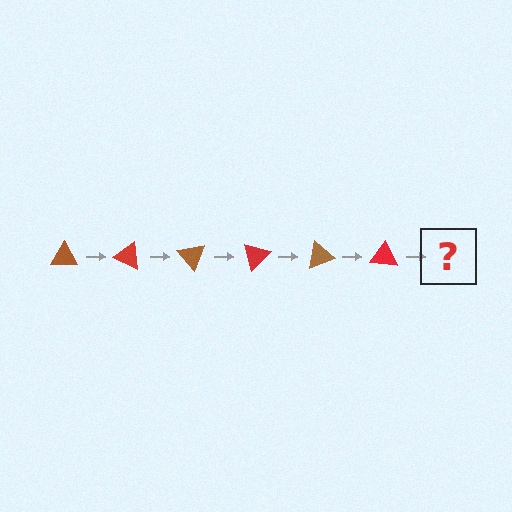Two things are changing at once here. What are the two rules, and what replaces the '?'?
The two rules are that it rotates 25 degrees each step and the color cycles through brown and red. The '?' should be a brown triangle, rotated 150 degrees from the start.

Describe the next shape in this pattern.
It should be a brown triangle, rotated 150 degrees from the start.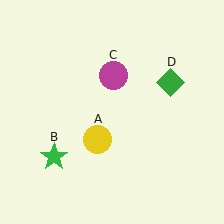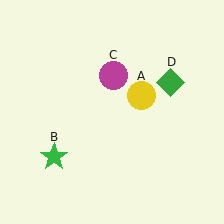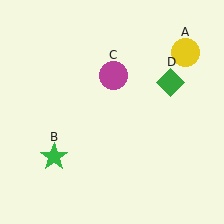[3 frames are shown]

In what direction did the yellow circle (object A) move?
The yellow circle (object A) moved up and to the right.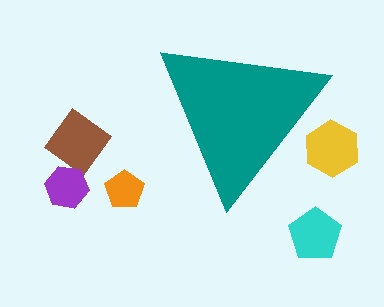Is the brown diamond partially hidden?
No, the brown diamond is fully visible.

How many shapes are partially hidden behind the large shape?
1 shape is partially hidden.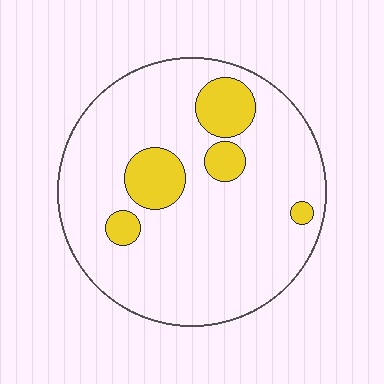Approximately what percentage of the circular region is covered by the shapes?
Approximately 15%.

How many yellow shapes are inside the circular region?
5.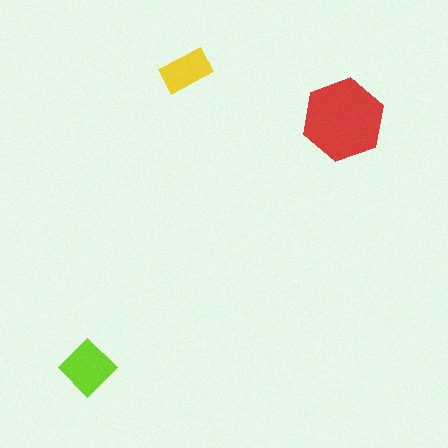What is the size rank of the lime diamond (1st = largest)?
2nd.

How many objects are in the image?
There are 3 objects in the image.